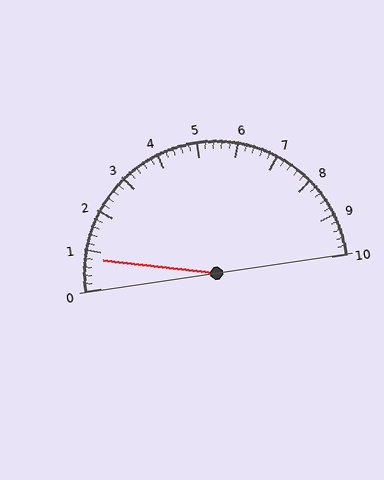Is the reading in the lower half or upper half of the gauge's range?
The reading is in the lower half of the range (0 to 10).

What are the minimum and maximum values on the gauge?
The gauge ranges from 0 to 10.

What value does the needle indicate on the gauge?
The needle indicates approximately 0.8.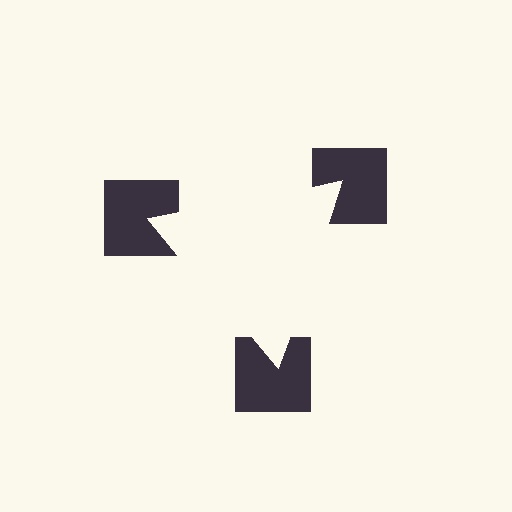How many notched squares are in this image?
There are 3 — one at each vertex of the illusory triangle.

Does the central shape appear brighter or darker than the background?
It typically appears slightly brighter than the background, even though no actual brightness change is drawn.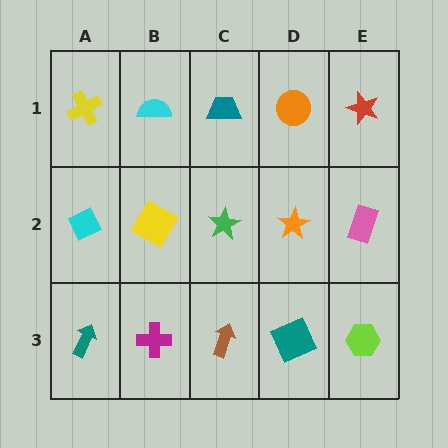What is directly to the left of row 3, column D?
A brown arrow.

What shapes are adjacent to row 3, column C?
A green star (row 2, column C), a magenta cross (row 3, column B), a teal square (row 3, column D).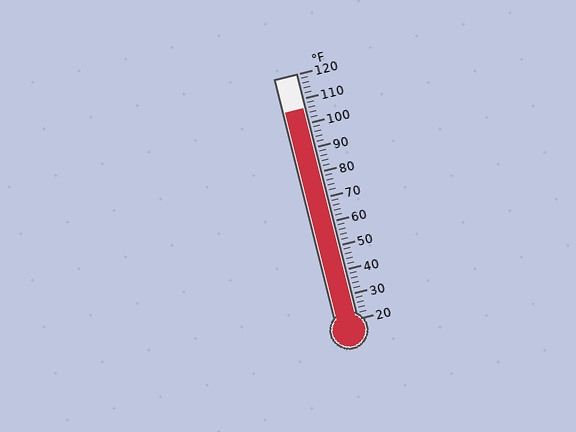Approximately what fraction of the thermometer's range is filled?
The thermometer is filled to approximately 85% of its range.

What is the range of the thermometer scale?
The thermometer scale ranges from 20°F to 120°F.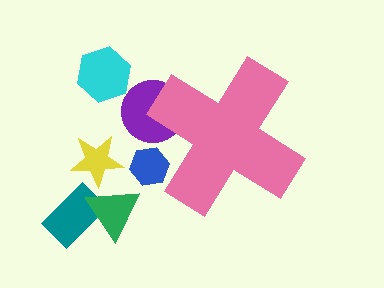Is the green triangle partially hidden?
No, the green triangle is fully visible.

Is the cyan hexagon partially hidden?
No, the cyan hexagon is fully visible.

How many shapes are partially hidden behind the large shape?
2 shapes are partially hidden.